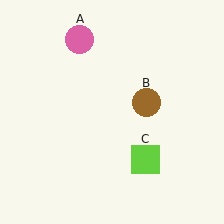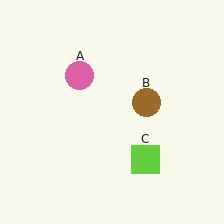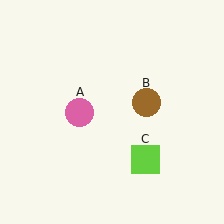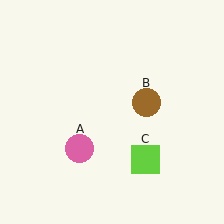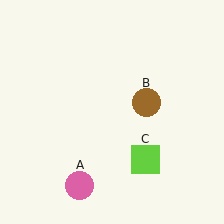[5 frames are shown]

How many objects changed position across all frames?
1 object changed position: pink circle (object A).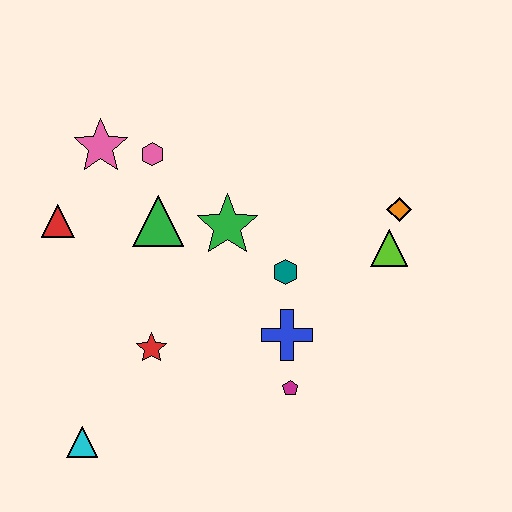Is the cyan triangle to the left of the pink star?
Yes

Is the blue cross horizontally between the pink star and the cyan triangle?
No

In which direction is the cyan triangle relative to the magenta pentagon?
The cyan triangle is to the left of the magenta pentagon.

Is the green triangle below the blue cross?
No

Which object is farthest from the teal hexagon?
The cyan triangle is farthest from the teal hexagon.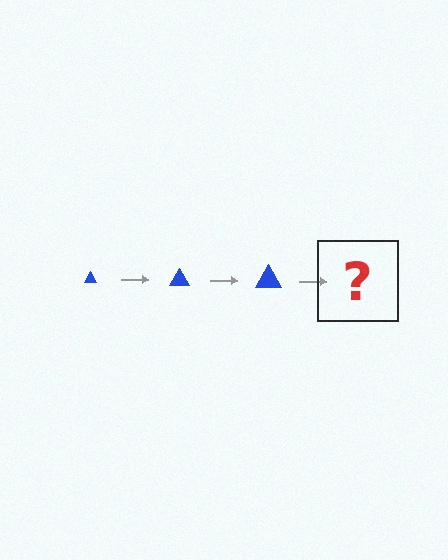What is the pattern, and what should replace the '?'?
The pattern is that the triangle gets progressively larger each step. The '?' should be a blue triangle, larger than the previous one.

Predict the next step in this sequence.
The next step is a blue triangle, larger than the previous one.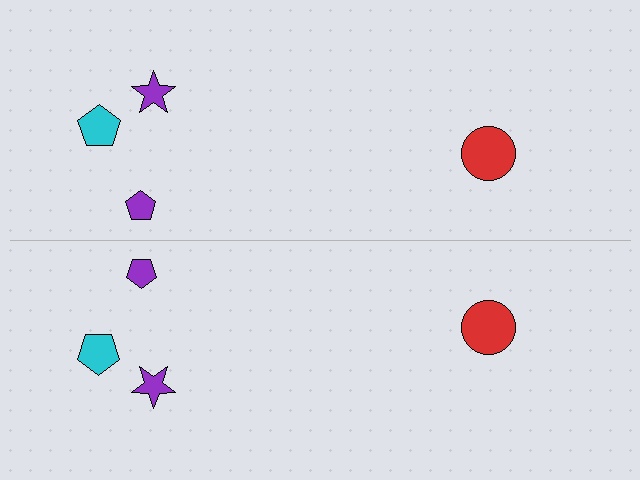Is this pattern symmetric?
Yes, this pattern has bilateral (reflection) symmetry.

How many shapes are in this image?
There are 8 shapes in this image.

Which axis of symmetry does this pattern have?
The pattern has a horizontal axis of symmetry running through the center of the image.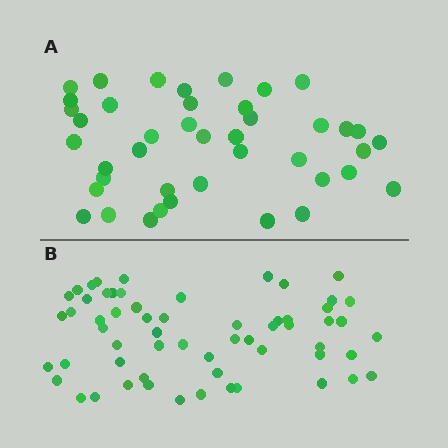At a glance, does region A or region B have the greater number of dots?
Region B (the bottom region) has more dots.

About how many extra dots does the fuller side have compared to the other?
Region B has approximately 20 more dots than region A.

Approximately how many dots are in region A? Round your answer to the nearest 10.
About 40 dots. (The exact count is 42, which rounds to 40.)